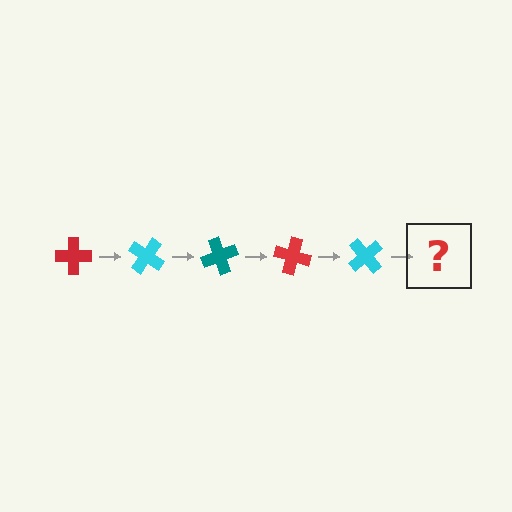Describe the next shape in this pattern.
It should be a teal cross, rotated 175 degrees from the start.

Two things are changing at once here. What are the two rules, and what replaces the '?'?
The two rules are that it rotates 35 degrees each step and the color cycles through red, cyan, and teal. The '?' should be a teal cross, rotated 175 degrees from the start.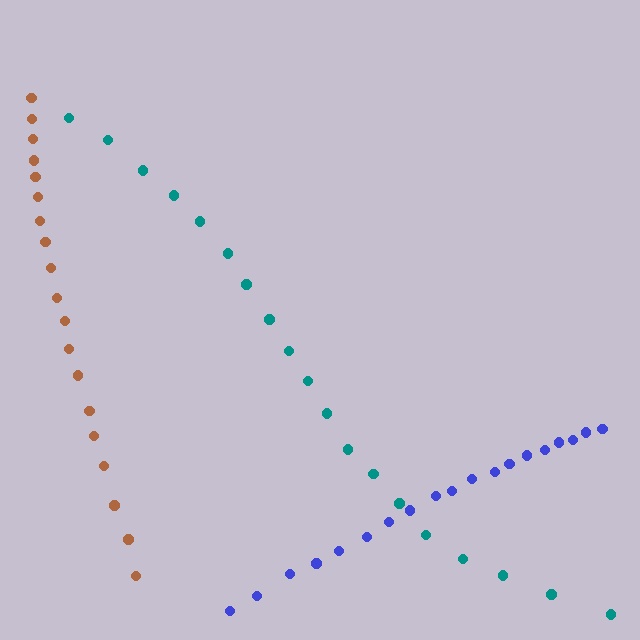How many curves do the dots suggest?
There are 3 distinct paths.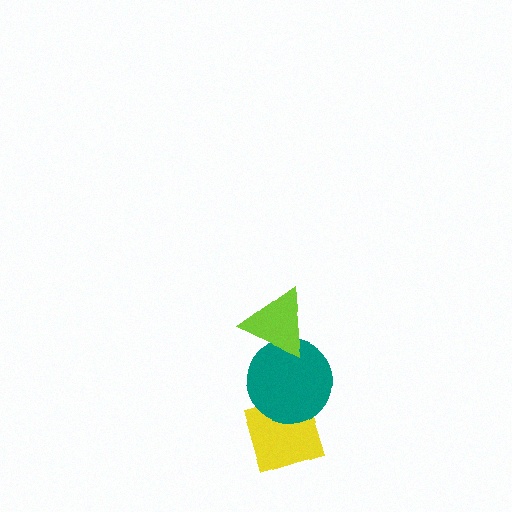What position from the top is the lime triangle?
The lime triangle is 1st from the top.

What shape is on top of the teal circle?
The lime triangle is on top of the teal circle.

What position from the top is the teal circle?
The teal circle is 2nd from the top.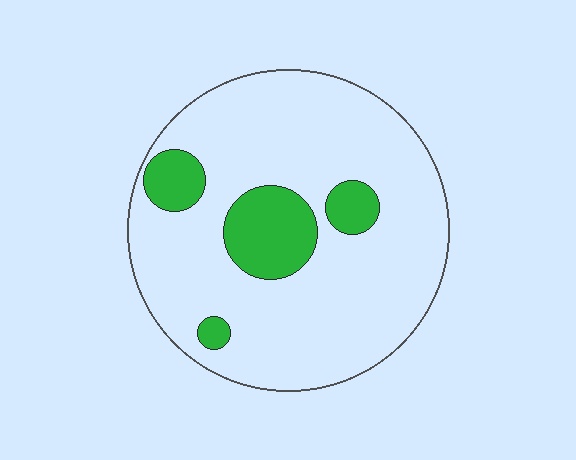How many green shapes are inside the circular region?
4.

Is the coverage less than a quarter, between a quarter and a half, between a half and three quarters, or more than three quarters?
Less than a quarter.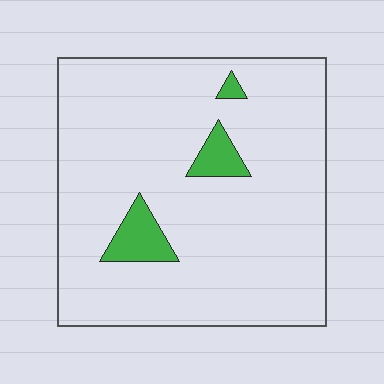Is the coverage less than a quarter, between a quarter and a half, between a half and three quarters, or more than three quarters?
Less than a quarter.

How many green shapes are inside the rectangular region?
3.